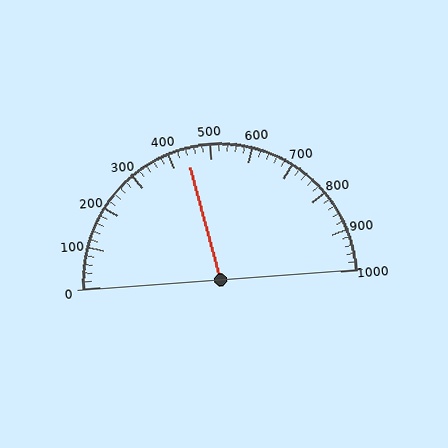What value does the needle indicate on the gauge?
The needle indicates approximately 440.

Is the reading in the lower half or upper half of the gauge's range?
The reading is in the lower half of the range (0 to 1000).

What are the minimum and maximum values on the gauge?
The gauge ranges from 0 to 1000.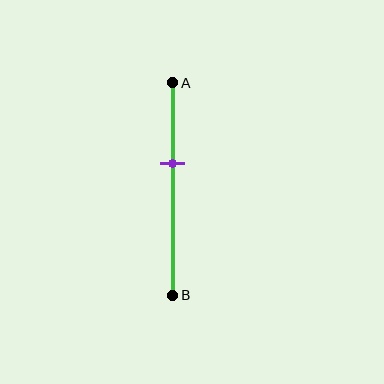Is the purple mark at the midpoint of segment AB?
No, the mark is at about 40% from A, not at the 50% midpoint.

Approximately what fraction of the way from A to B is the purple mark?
The purple mark is approximately 40% of the way from A to B.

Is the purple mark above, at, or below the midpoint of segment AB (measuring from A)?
The purple mark is above the midpoint of segment AB.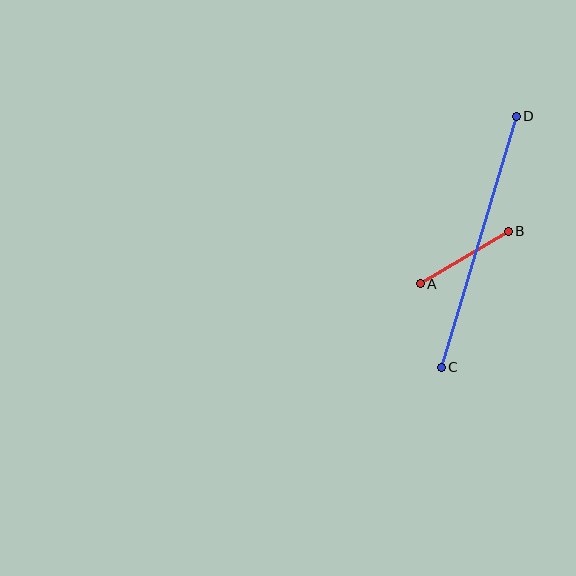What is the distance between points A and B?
The distance is approximately 102 pixels.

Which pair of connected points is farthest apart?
Points C and D are farthest apart.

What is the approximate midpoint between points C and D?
The midpoint is at approximately (479, 242) pixels.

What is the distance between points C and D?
The distance is approximately 262 pixels.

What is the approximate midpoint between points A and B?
The midpoint is at approximately (464, 258) pixels.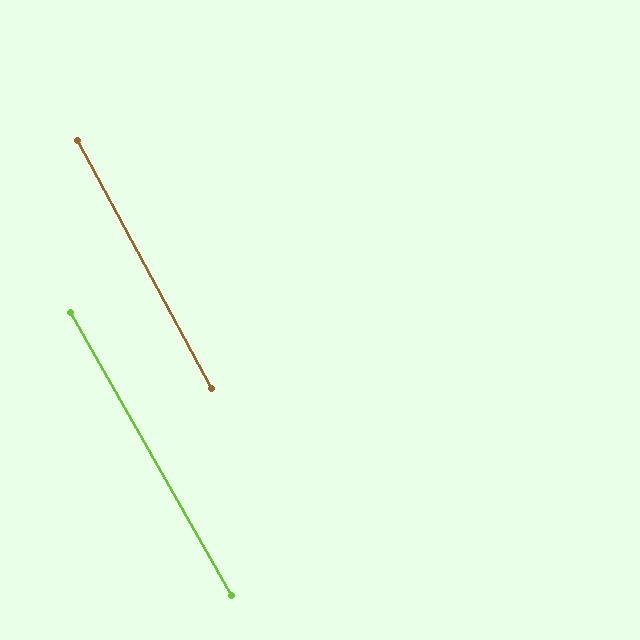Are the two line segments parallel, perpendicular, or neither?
Parallel — their directions differ by only 1.2°.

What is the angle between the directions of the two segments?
Approximately 1 degree.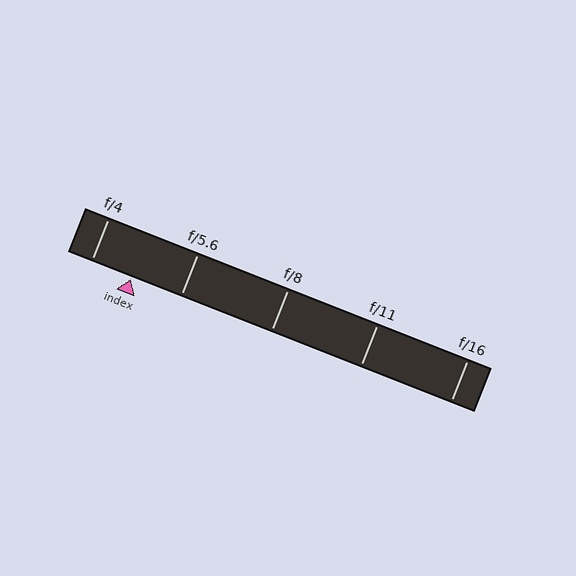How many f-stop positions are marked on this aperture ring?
There are 5 f-stop positions marked.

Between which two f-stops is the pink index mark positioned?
The index mark is between f/4 and f/5.6.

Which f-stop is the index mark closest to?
The index mark is closest to f/4.